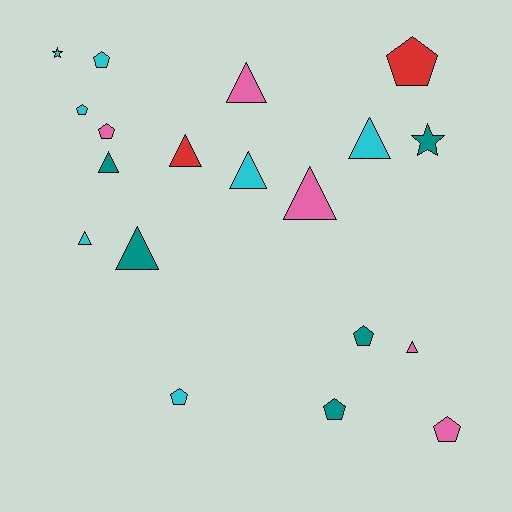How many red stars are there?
There are no red stars.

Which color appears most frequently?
Cyan, with 7 objects.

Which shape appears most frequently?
Triangle, with 9 objects.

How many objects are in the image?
There are 19 objects.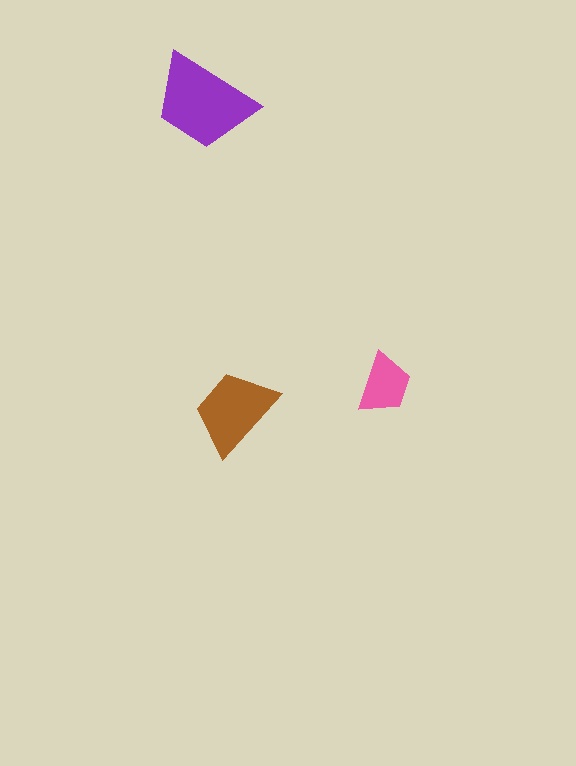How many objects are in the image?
There are 3 objects in the image.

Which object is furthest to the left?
The purple trapezoid is leftmost.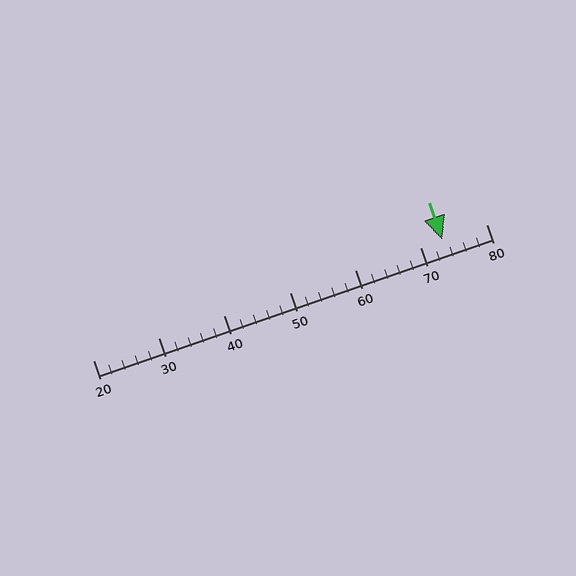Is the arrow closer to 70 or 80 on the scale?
The arrow is closer to 70.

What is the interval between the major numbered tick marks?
The major tick marks are spaced 10 units apart.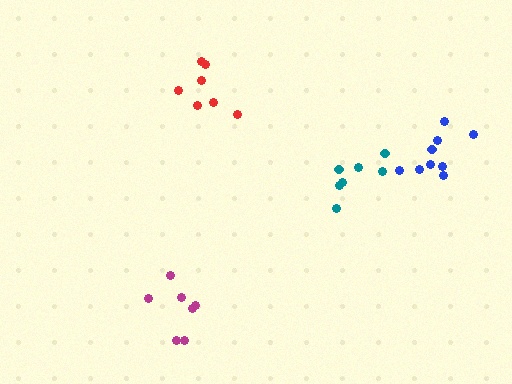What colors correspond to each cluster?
The clusters are colored: blue, teal, red, magenta.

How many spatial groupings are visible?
There are 4 spatial groupings.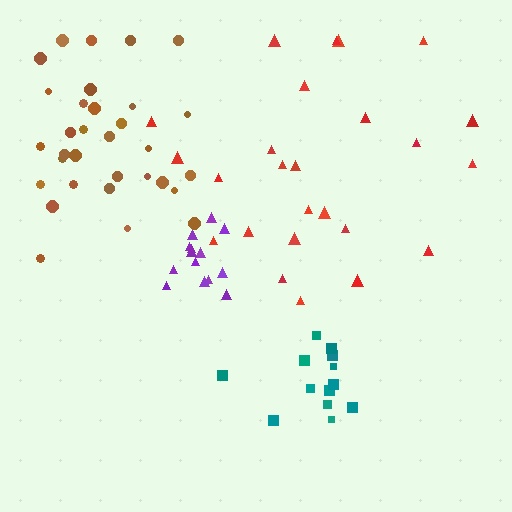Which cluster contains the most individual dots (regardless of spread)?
Brown (32).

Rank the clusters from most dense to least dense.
purple, teal, brown, red.